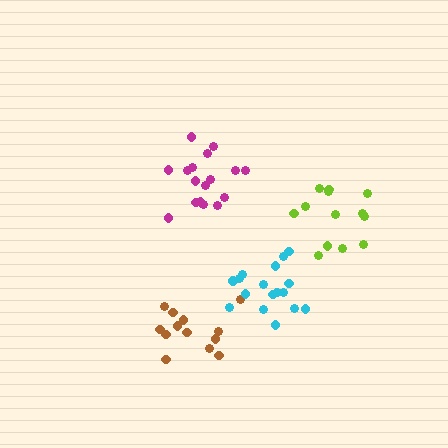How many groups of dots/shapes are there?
There are 4 groups.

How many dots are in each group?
Group 1: 17 dots, Group 2: 13 dots, Group 3: 13 dots, Group 4: 17 dots (60 total).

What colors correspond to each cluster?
The clusters are colored: magenta, lime, brown, cyan.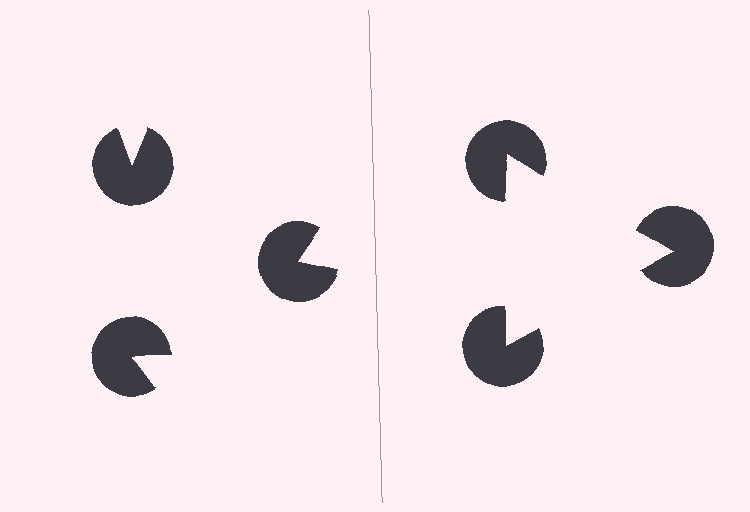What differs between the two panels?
The pac-man discs are positioned identically on both sides; only the wedge orientations differ. On the right they align to a triangle; on the left they are misaligned.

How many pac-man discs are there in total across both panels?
6 — 3 on each side.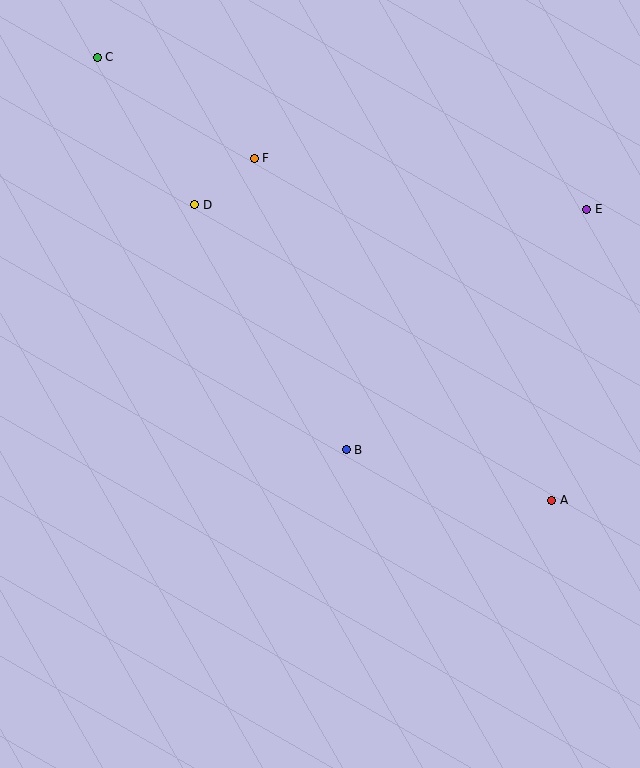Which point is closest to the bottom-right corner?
Point A is closest to the bottom-right corner.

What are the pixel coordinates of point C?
Point C is at (97, 57).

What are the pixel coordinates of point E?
Point E is at (587, 209).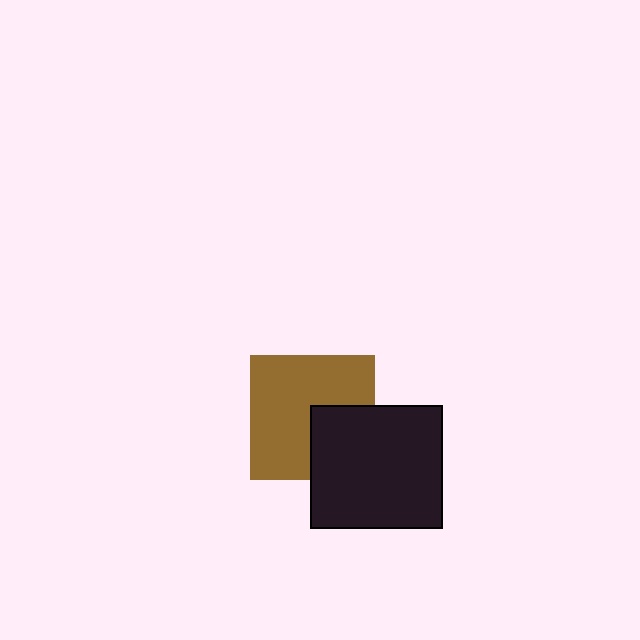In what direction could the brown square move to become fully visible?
The brown square could move toward the upper-left. That would shift it out from behind the black rectangle entirely.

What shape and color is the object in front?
The object in front is a black rectangle.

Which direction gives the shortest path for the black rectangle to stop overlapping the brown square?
Moving toward the lower-right gives the shortest separation.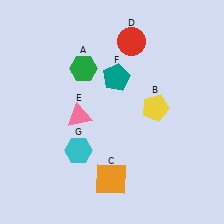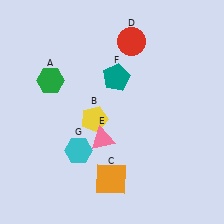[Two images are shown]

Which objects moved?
The objects that moved are: the green hexagon (A), the yellow pentagon (B), the pink triangle (E).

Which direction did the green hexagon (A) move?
The green hexagon (A) moved left.